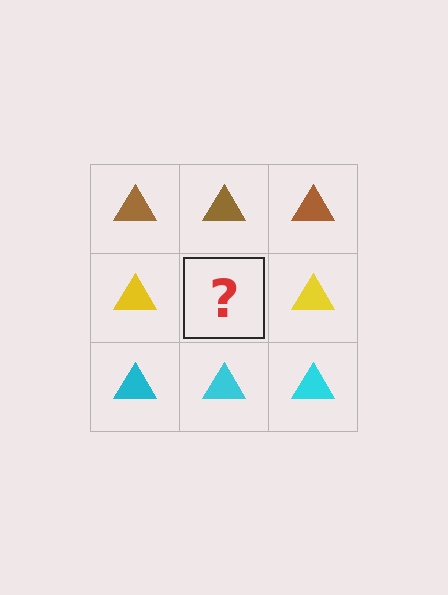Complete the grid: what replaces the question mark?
The question mark should be replaced with a yellow triangle.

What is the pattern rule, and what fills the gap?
The rule is that each row has a consistent color. The gap should be filled with a yellow triangle.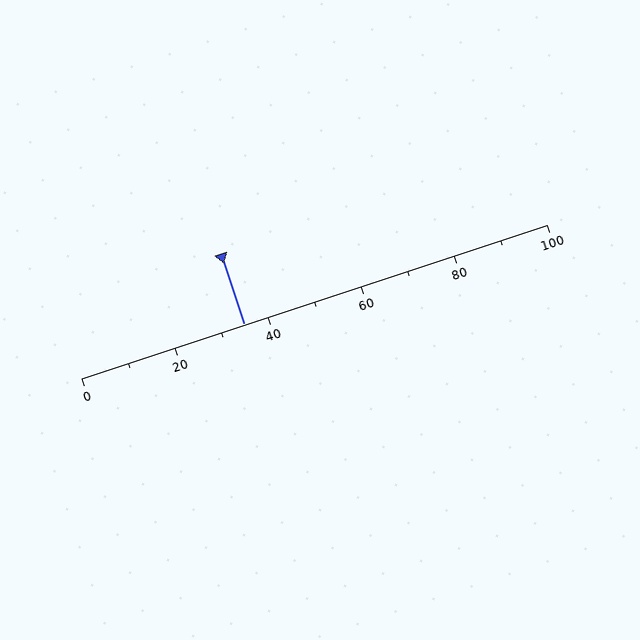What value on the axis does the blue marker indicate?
The marker indicates approximately 35.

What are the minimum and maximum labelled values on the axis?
The axis runs from 0 to 100.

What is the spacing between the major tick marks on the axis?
The major ticks are spaced 20 apart.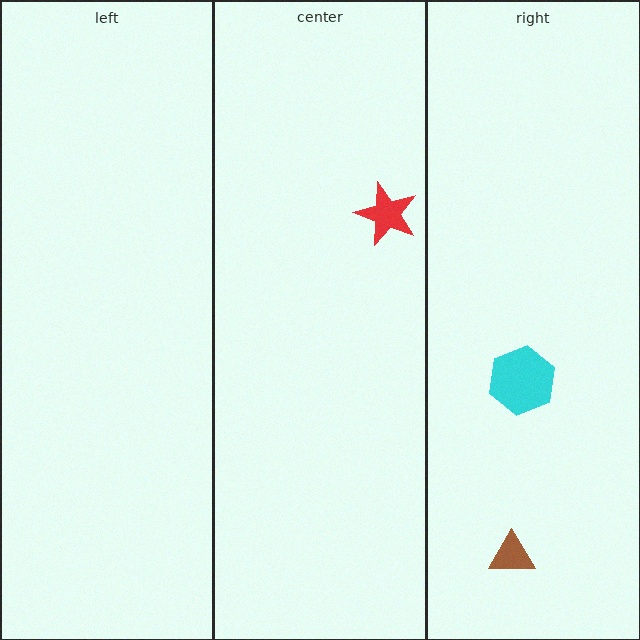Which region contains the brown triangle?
The right region.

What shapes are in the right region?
The cyan hexagon, the brown triangle.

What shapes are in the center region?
The red star.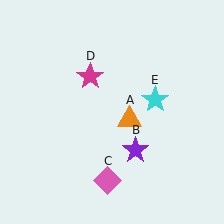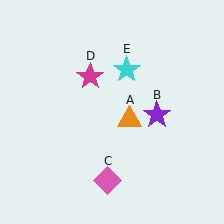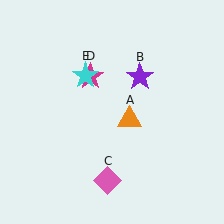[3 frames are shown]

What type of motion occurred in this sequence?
The purple star (object B), cyan star (object E) rotated counterclockwise around the center of the scene.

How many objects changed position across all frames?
2 objects changed position: purple star (object B), cyan star (object E).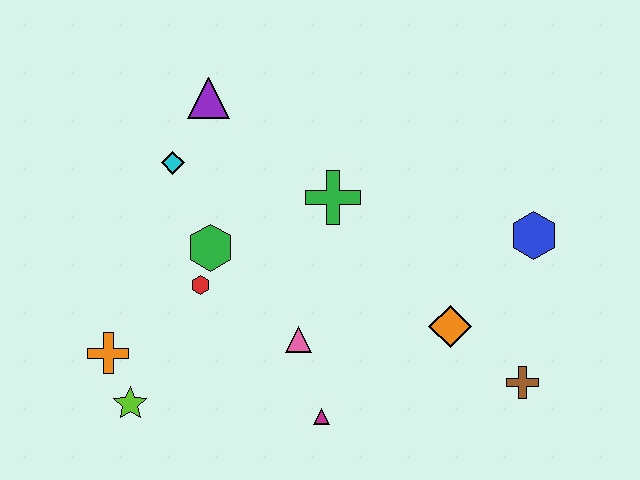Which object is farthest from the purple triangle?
The brown cross is farthest from the purple triangle.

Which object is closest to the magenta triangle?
The pink triangle is closest to the magenta triangle.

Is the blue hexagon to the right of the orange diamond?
Yes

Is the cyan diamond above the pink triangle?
Yes